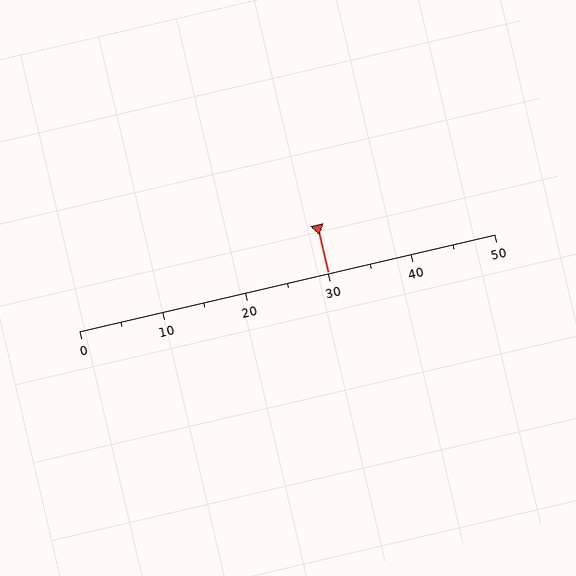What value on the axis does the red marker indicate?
The marker indicates approximately 30.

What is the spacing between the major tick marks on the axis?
The major ticks are spaced 10 apart.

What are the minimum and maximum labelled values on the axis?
The axis runs from 0 to 50.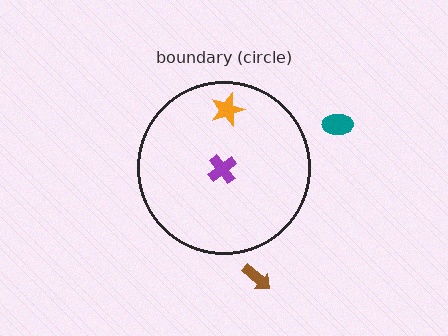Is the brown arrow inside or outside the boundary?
Outside.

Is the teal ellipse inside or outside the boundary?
Outside.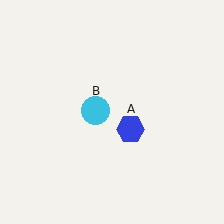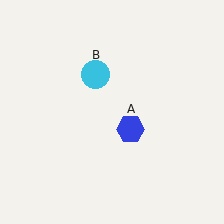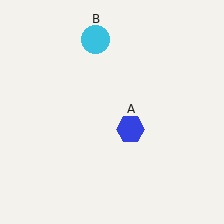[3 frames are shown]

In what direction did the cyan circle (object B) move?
The cyan circle (object B) moved up.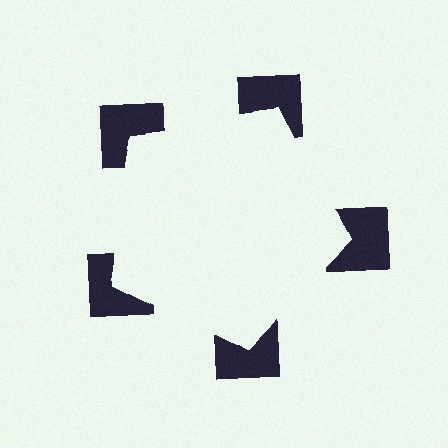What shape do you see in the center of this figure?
An illusory pentagon — its edges are inferred from the aligned wedge cuts in the notched squares, not physically drawn.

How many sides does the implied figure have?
5 sides.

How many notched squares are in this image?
There are 5 — one at each vertex of the illusory pentagon.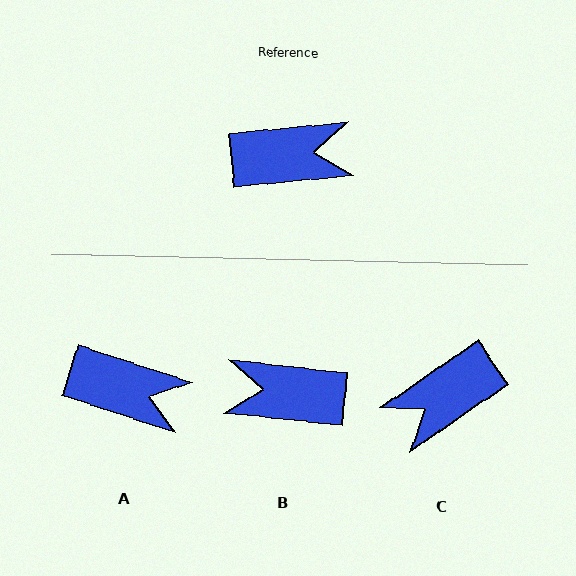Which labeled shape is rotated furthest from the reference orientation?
B, about 168 degrees away.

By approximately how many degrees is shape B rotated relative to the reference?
Approximately 168 degrees counter-clockwise.